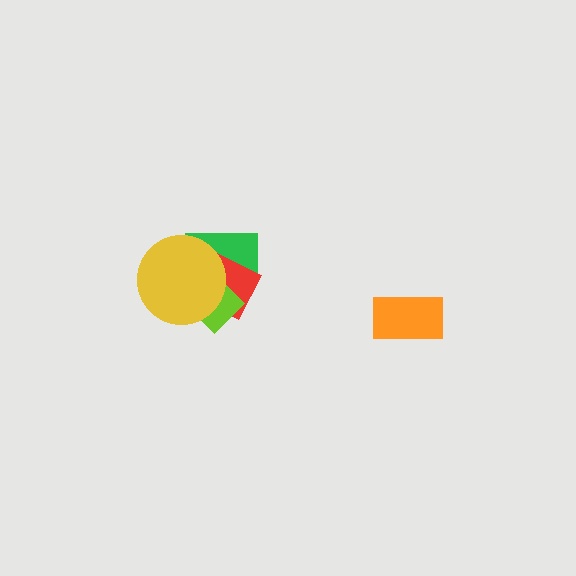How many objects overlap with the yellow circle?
3 objects overlap with the yellow circle.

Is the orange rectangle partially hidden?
No, no other shape covers it.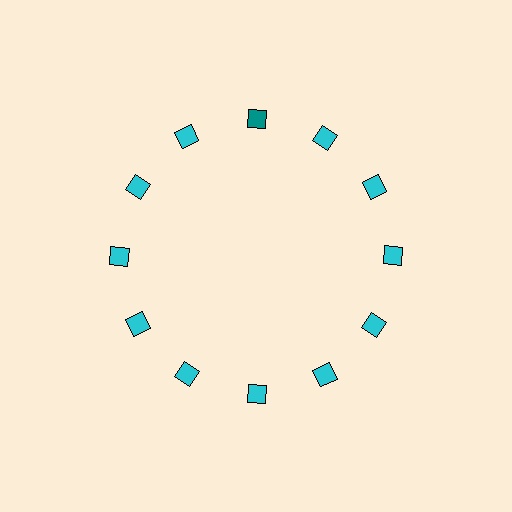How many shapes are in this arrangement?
There are 12 shapes arranged in a ring pattern.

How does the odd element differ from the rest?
It has a different color: teal instead of cyan.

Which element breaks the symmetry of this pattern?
The teal square at roughly the 12 o'clock position breaks the symmetry. All other shapes are cyan squares.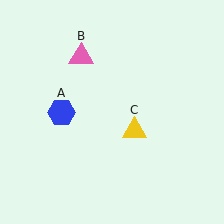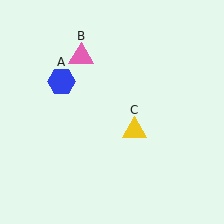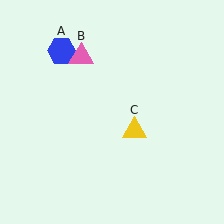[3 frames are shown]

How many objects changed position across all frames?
1 object changed position: blue hexagon (object A).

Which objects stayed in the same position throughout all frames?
Pink triangle (object B) and yellow triangle (object C) remained stationary.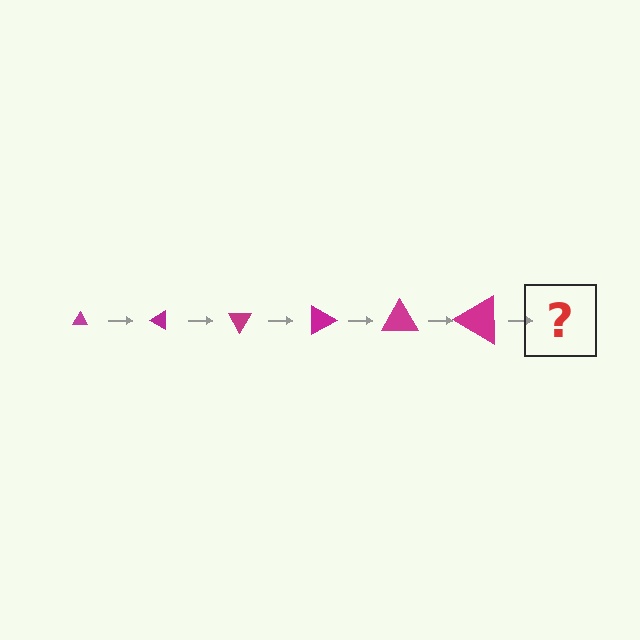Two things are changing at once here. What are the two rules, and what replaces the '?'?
The two rules are that the triangle grows larger each step and it rotates 30 degrees each step. The '?' should be a triangle, larger than the previous one and rotated 180 degrees from the start.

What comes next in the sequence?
The next element should be a triangle, larger than the previous one and rotated 180 degrees from the start.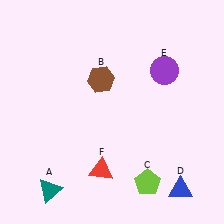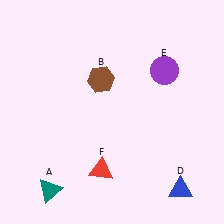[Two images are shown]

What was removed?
The lime pentagon (C) was removed in Image 2.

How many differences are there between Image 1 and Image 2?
There is 1 difference between the two images.